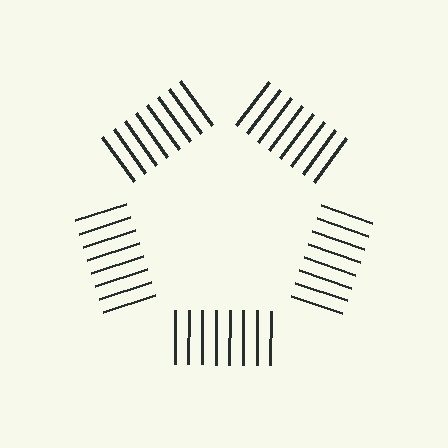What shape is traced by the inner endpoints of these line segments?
An illusory pentagon — the line segments terminate on its edges but no continuous stroke is drawn.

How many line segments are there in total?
40 — 8 along each of the 5 edges.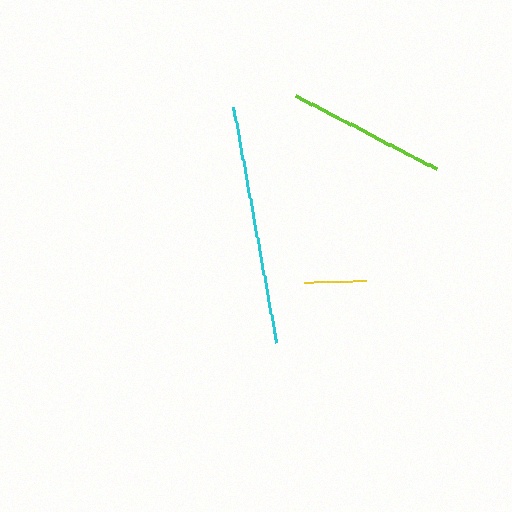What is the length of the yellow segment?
The yellow segment is approximately 62 pixels long.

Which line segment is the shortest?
The yellow line is the shortest at approximately 62 pixels.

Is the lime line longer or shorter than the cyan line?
The cyan line is longer than the lime line.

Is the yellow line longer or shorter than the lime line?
The lime line is longer than the yellow line.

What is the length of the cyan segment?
The cyan segment is approximately 240 pixels long.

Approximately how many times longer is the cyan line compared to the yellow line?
The cyan line is approximately 3.9 times the length of the yellow line.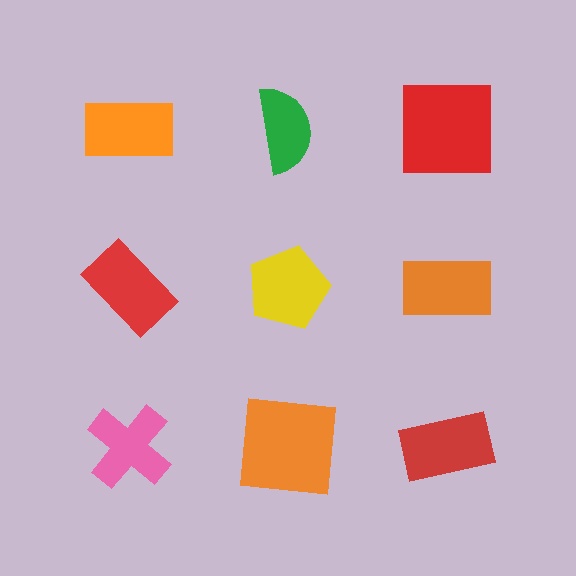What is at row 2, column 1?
A red rectangle.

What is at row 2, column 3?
An orange rectangle.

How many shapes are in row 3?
3 shapes.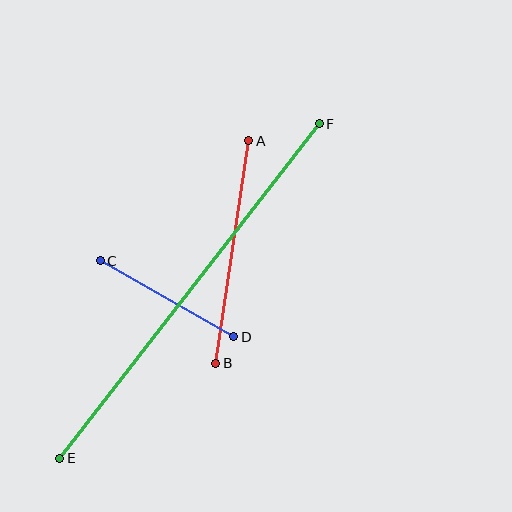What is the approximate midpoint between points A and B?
The midpoint is at approximately (232, 252) pixels.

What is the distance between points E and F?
The distance is approximately 423 pixels.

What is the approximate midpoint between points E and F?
The midpoint is at approximately (190, 291) pixels.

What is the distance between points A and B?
The distance is approximately 225 pixels.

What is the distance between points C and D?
The distance is approximately 154 pixels.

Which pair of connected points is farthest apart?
Points E and F are farthest apart.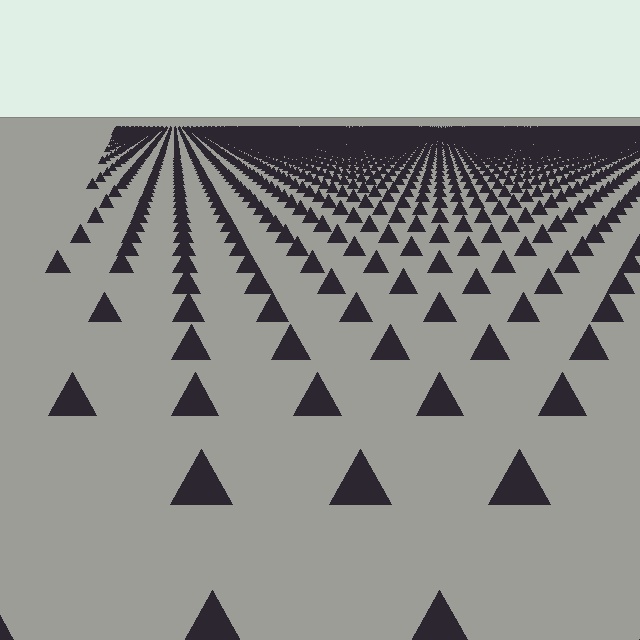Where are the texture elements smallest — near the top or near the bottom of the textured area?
Near the top.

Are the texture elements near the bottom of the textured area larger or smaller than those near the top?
Larger. Near the bottom, elements are closer to the viewer and appear at a bigger on-screen size.